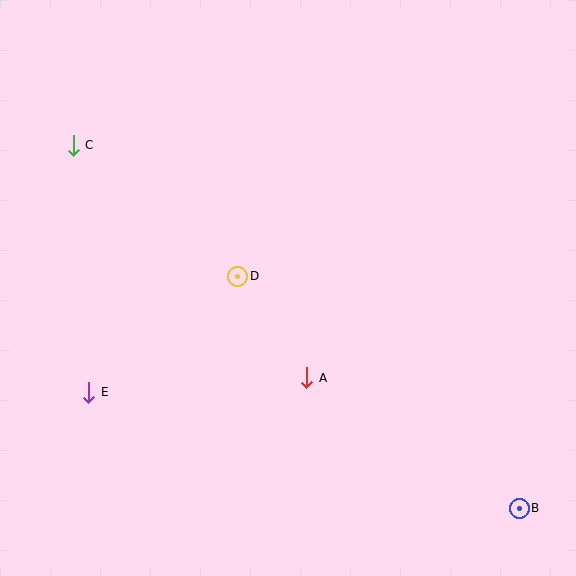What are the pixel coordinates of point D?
Point D is at (238, 276).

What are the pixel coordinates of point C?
Point C is at (73, 145).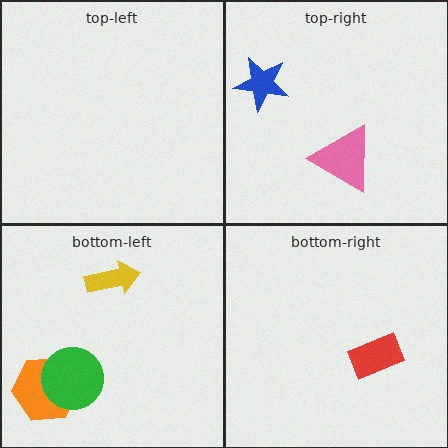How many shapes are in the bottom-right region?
1.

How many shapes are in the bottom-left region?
3.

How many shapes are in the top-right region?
2.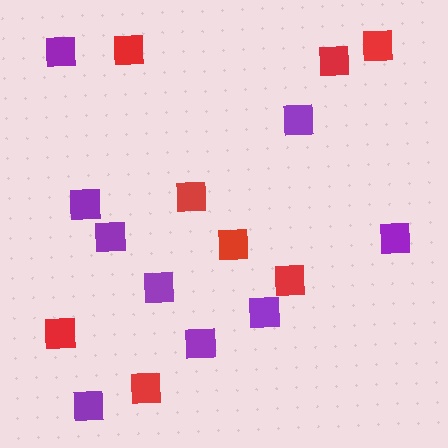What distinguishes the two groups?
There are 2 groups: one group of red squares (8) and one group of purple squares (9).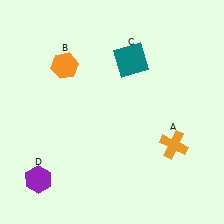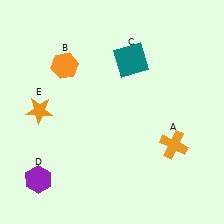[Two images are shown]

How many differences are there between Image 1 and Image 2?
There is 1 difference between the two images.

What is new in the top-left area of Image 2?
An orange star (E) was added in the top-left area of Image 2.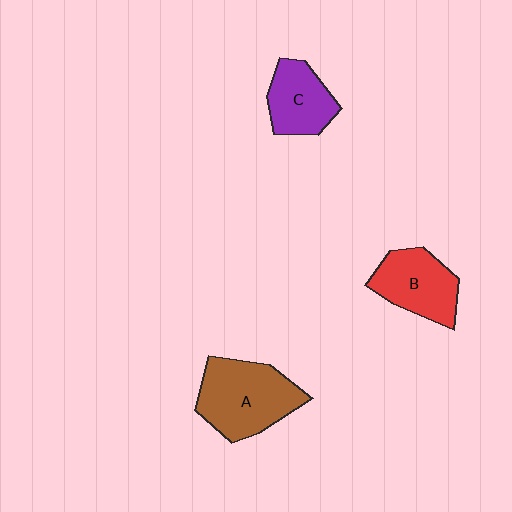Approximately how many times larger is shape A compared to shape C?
Approximately 1.5 times.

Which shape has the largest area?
Shape A (brown).